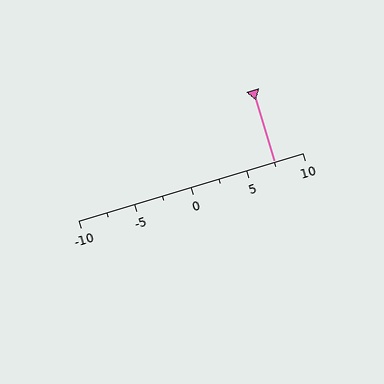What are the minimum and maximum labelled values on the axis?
The axis runs from -10 to 10.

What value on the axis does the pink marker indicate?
The marker indicates approximately 7.5.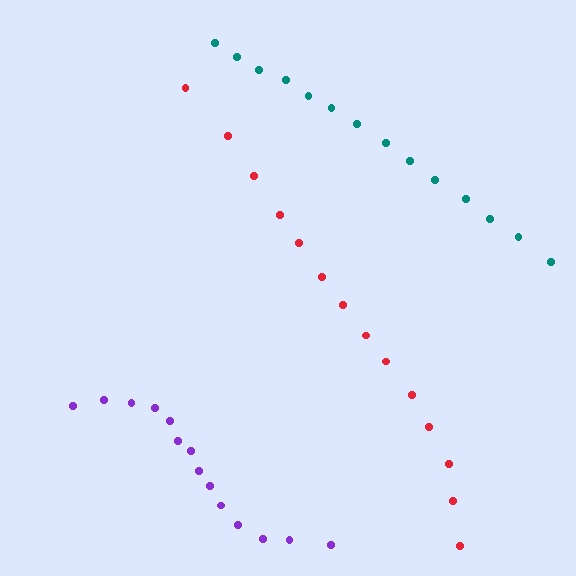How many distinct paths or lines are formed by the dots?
There are 3 distinct paths.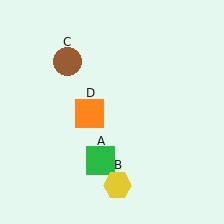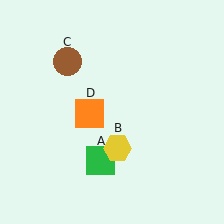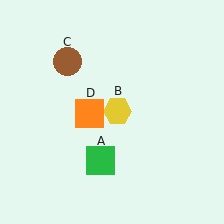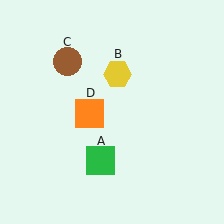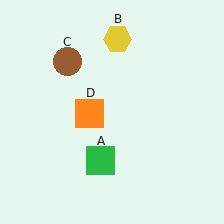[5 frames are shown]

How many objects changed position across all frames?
1 object changed position: yellow hexagon (object B).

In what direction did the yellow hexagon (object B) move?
The yellow hexagon (object B) moved up.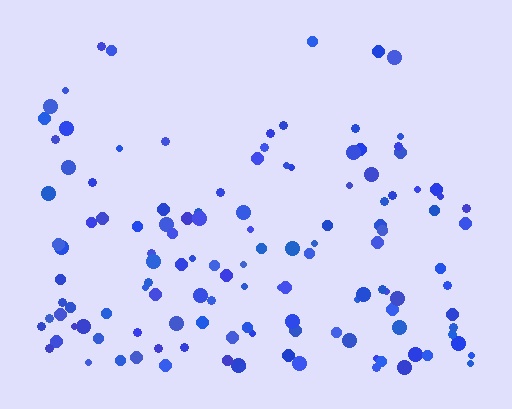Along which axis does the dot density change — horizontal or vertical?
Vertical.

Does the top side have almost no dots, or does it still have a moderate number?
Still a moderate number, just noticeably fewer than the bottom.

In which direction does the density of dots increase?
From top to bottom, with the bottom side densest.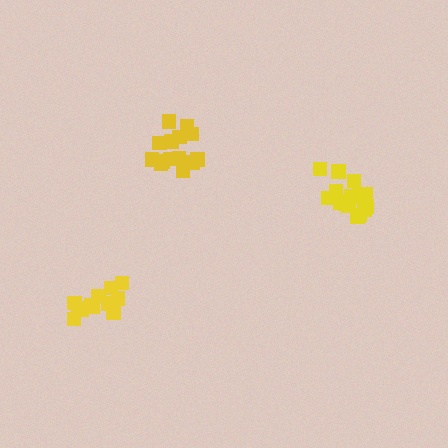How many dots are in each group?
Group 1: 12 dots, Group 2: 14 dots, Group 3: 18 dots (44 total).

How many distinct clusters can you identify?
There are 3 distinct clusters.